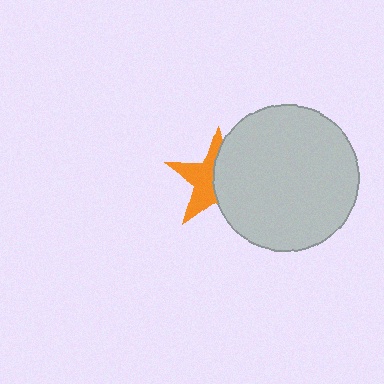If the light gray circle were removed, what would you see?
You would see the complete orange star.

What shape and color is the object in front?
The object in front is a light gray circle.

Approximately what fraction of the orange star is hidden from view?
Roughly 51% of the orange star is hidden behind the light gray circle.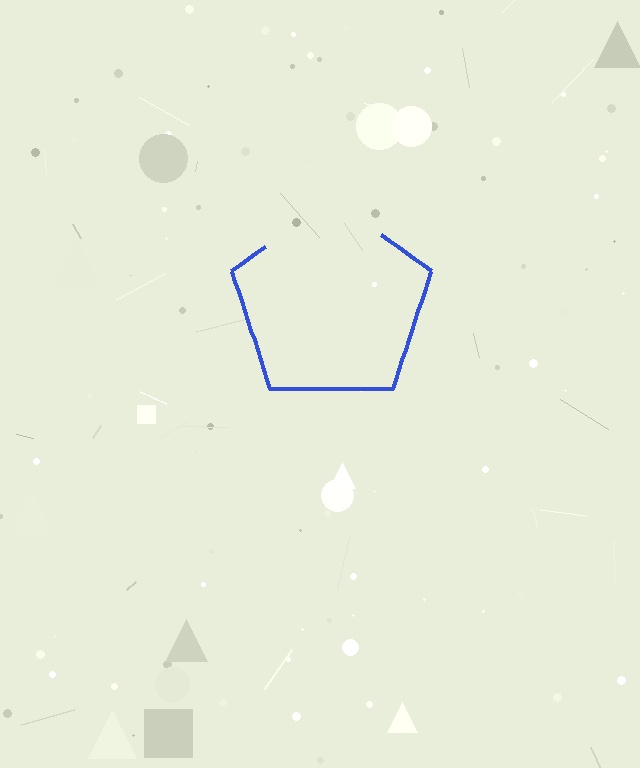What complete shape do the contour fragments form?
The contour fragments form a pentagon.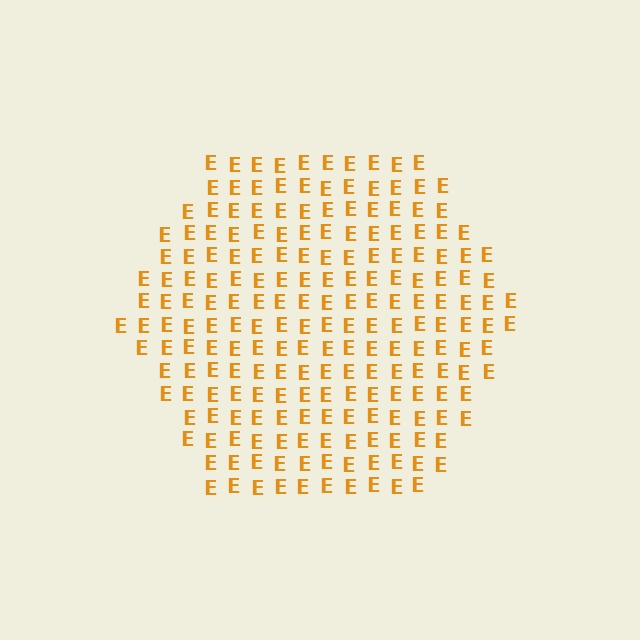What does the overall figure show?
The overall figure shows a hexagon.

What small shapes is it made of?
It is made of small letter E's.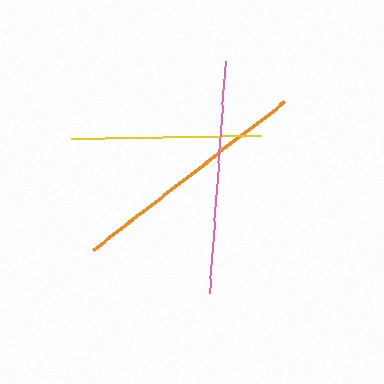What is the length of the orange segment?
The orange segment is approximately 242 pixels long.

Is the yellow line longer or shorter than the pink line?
The pink line is longer than the yellow line.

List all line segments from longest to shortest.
From longest to shortest: orange, pink, yellow.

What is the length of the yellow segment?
The yellow segment is approximately 189 pixels long.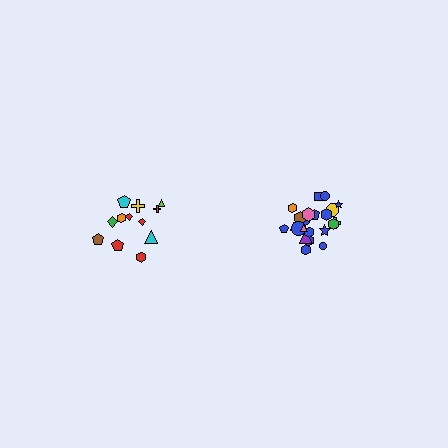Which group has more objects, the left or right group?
The right group.